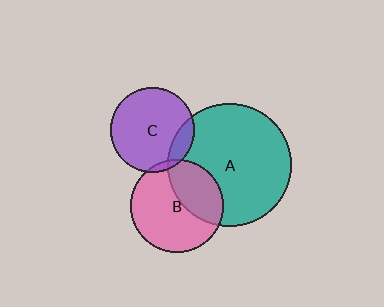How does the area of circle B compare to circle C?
Approximately 1.2 times.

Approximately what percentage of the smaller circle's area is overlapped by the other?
Approximately 35%.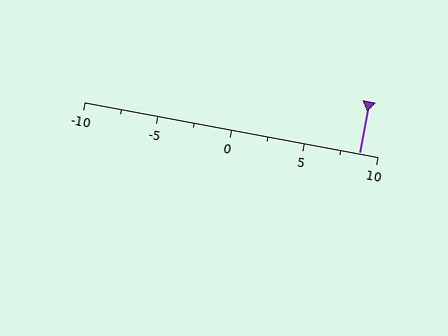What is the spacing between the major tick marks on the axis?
The major ticks are spaced 5 apart.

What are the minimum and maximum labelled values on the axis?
The axis runs from -10 to 10.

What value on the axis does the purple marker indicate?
The marker indicates approximately 8.8.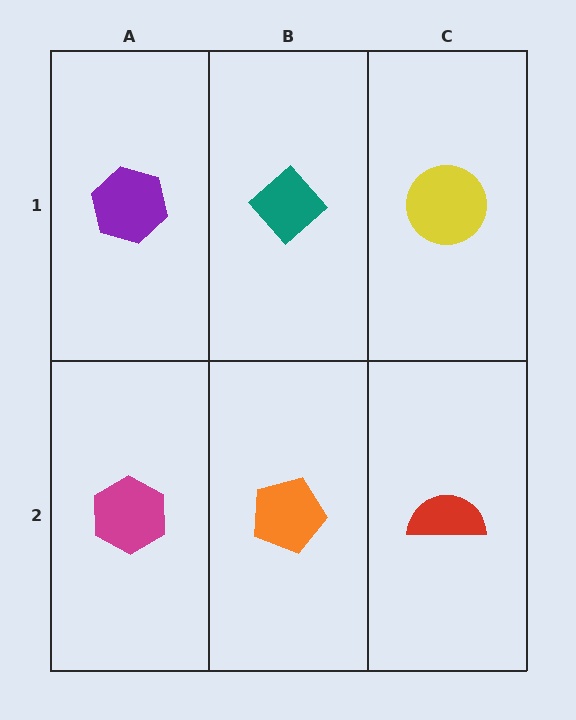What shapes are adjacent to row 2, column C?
A yellow circle (row 1, column C), an orange pentagon (row 2, column B).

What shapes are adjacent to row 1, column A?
A magenta hexagon (row 2, column A), a teal diamond (row 1, column B).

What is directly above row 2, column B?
A teal diamond.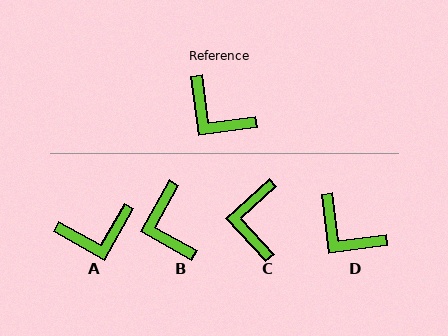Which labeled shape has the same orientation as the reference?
D.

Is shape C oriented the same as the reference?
No, it is off by about 54 degrees.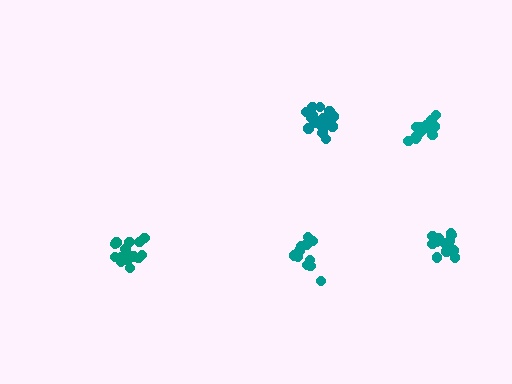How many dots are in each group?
Group 1: 12 dots, Group 2: 16 dots, Group 3: 14 dots, Group 4: 16 dots, Group 5: 17 dots (75 total).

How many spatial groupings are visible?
There are 5 spatial groupings.